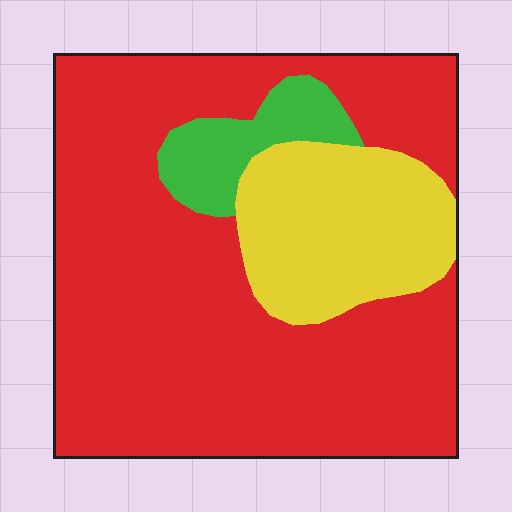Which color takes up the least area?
Green, at roughly 10%.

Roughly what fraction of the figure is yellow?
Yellow covers around 20% of the figure.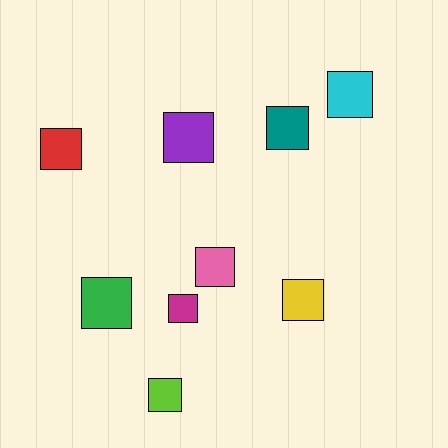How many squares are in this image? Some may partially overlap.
There are 9 squares.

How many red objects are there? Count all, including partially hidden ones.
There is 1 red object.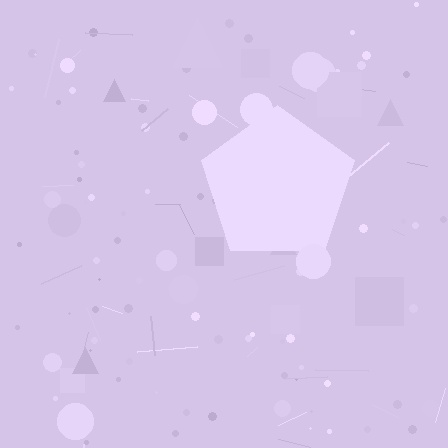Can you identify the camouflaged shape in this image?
The camouflaged shape is a pentagon.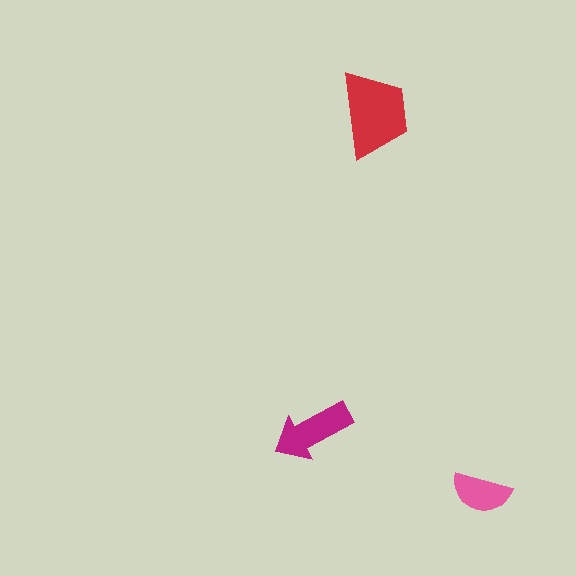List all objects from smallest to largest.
The pink semicircle, the magenta arrow, the red trapezoid.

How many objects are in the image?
There are 3 objects in the image.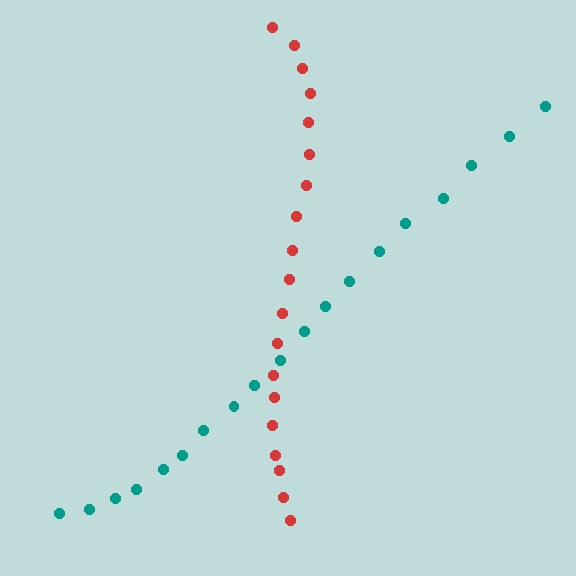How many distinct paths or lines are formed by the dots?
There are 2 distinct paths.